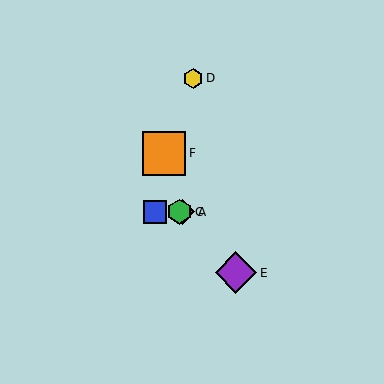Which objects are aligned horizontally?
Objects A, B, C are aligned horizontally.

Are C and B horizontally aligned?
Yes, both are at y≈212.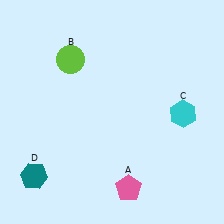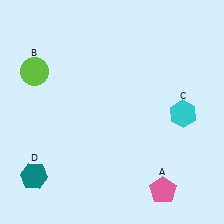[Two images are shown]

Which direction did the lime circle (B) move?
The lime circle (B) moved left.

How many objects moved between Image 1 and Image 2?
2 objects moved between the two images.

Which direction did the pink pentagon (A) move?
The pink pentagon (A) moved right.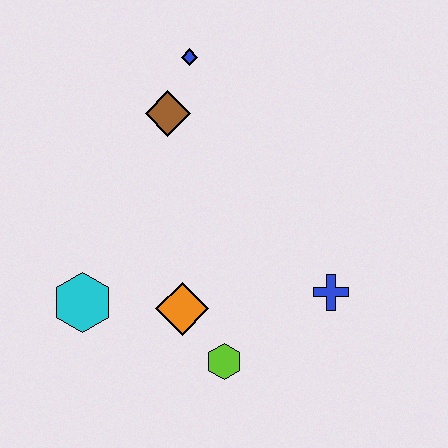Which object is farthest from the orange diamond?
The blue diamond is farthest from the orange diamond.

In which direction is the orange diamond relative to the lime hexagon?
The orange diamond is above the lime hexagon.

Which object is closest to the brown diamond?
The blue diamond is closest to the brown diamond.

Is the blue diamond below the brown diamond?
No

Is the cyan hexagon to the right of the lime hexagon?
No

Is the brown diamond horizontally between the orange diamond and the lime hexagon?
No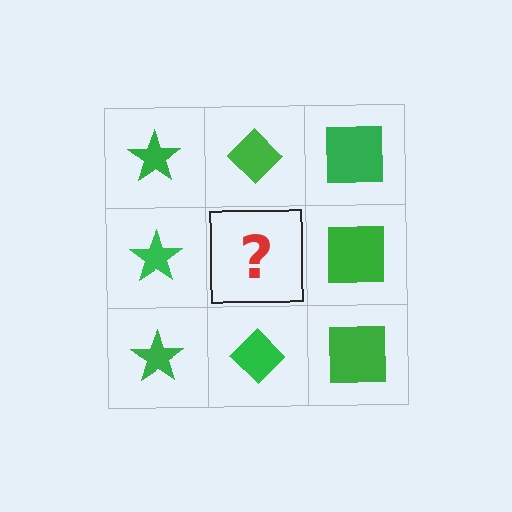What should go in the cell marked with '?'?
The missing cell should contain a green diamond.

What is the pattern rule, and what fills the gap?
The rule is that each column has a consistent shape. The gap should be filled with a green diamond.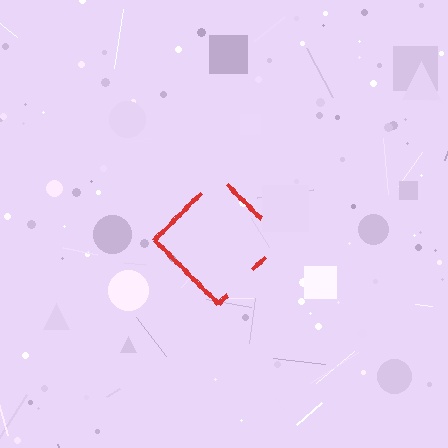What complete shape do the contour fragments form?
The contour fragments form a diamond.